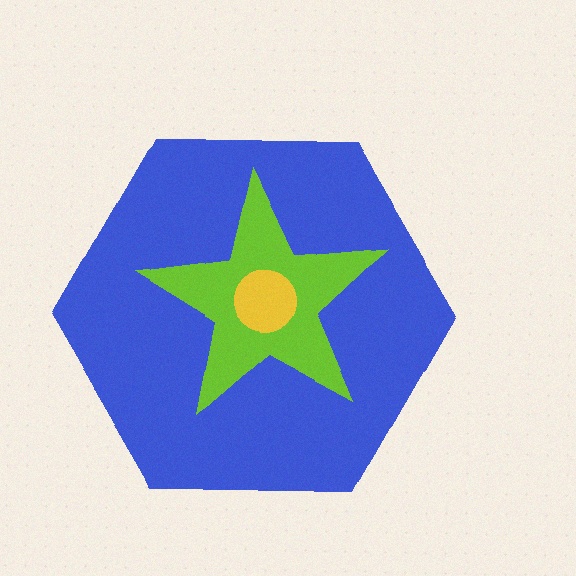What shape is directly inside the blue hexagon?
The lime star.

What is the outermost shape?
The blue hexagon.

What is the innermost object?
The yellow circle.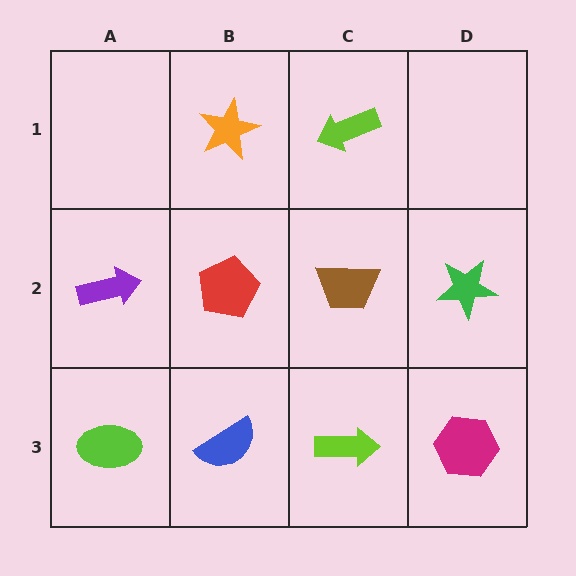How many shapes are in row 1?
2 shapes.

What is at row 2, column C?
A brown trapezoid.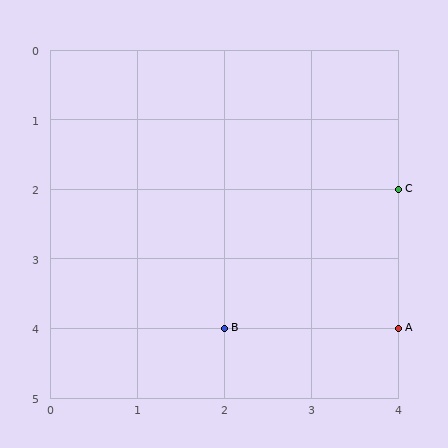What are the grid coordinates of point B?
Point B is at grid coordinates (2, 4).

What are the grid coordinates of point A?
Point A is at grid coordinates (4, 4).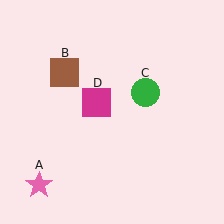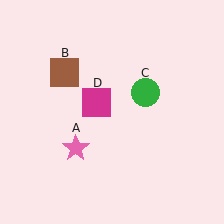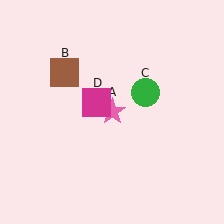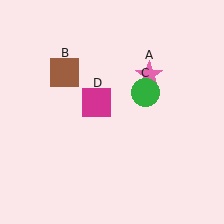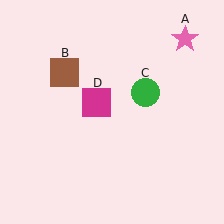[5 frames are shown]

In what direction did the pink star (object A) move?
The pink star (object A) moved up and to the right.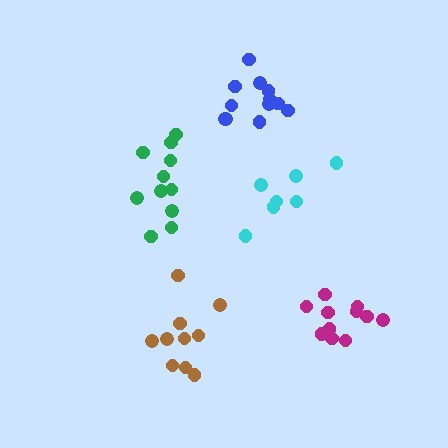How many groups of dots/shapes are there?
There are 5 groups.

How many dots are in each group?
Group 1: 11 dots, Group 2: 7 dots, Group 3: 11 dots, Group 4: 11 dots, Group 5: 12 dots (52 total).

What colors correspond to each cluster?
The clusters are colored: magenta, cyan, green, brown, blue.